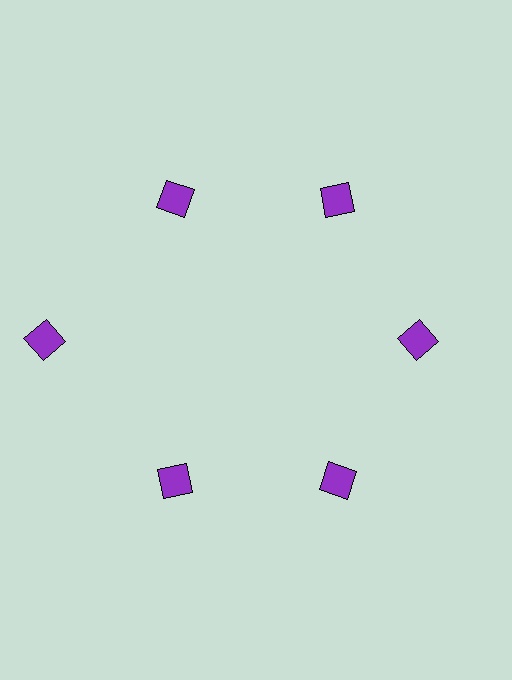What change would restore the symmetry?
The symmetry would be restored by moving it inward, back onto the ring so that all 6 squares sit at equal angles and equal distance from the center.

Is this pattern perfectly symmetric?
No. The 6 purple squares are arranged in a ring, but one element near the 9 o'clock position is pushed outward from the center, breaking the 6-fold rotational symmetry.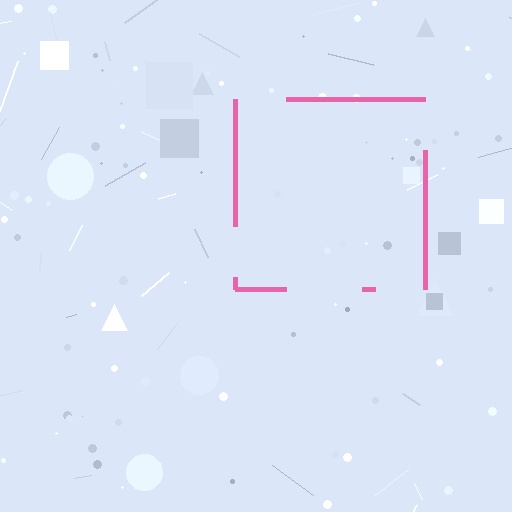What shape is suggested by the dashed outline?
The dashed outline suggests a square.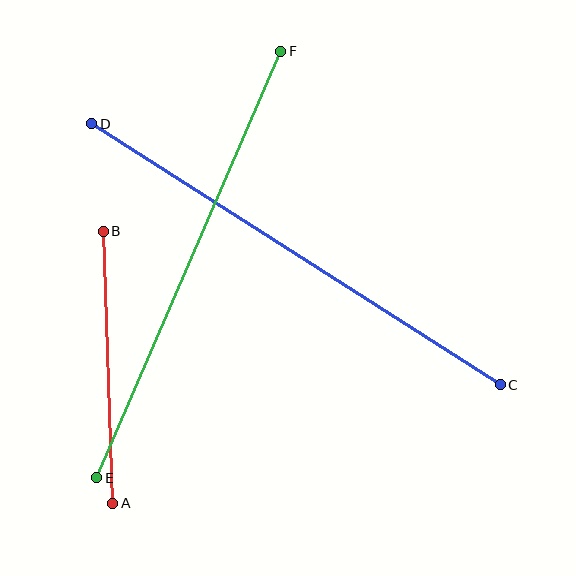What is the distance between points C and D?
The distance is approximately 484 pixels.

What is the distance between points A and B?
The distance is approximately 272 pixels.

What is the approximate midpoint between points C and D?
The midpoint is at approximately (296, 254) pixels.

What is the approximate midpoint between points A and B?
The midpoint is at approximately (108, 367) pixels.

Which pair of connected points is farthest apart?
Points C and D are farthest apart.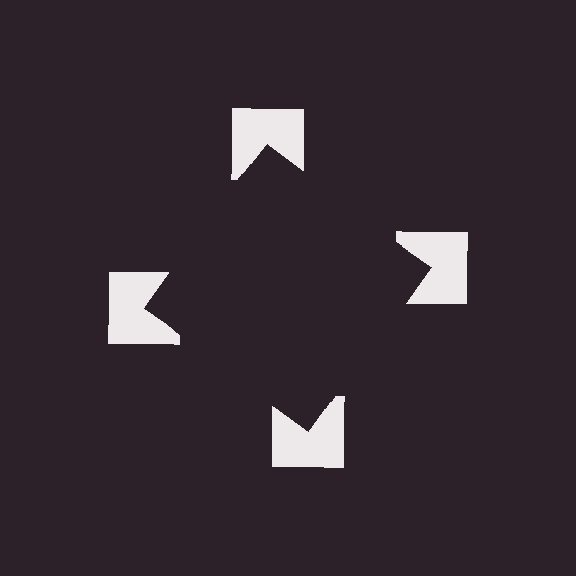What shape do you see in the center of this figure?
An illusory square — its edges are inferred from the aligned wedge cuts in the notched squares, not physically drawn.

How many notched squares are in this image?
There are 4 — one at each vertex of the illusory square.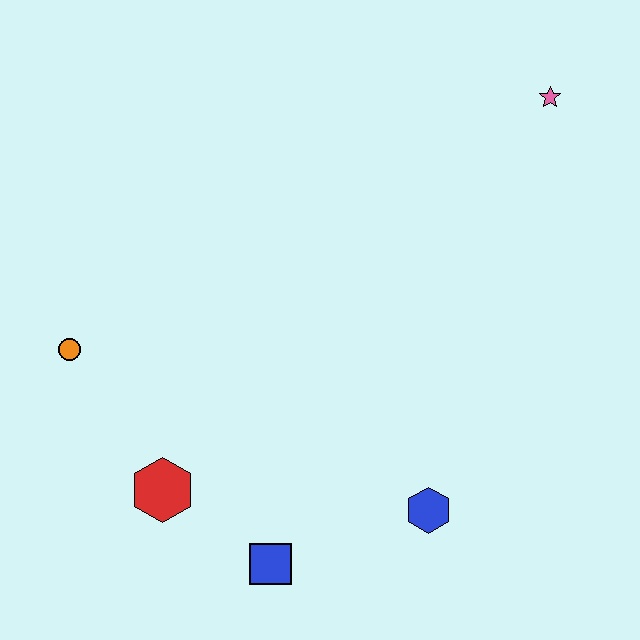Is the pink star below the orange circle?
No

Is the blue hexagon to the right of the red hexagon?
Yes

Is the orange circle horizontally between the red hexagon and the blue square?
No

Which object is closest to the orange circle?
The red hexagon is closest to the orange circle.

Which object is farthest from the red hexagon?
The pink star is farthest from the red hexagon.